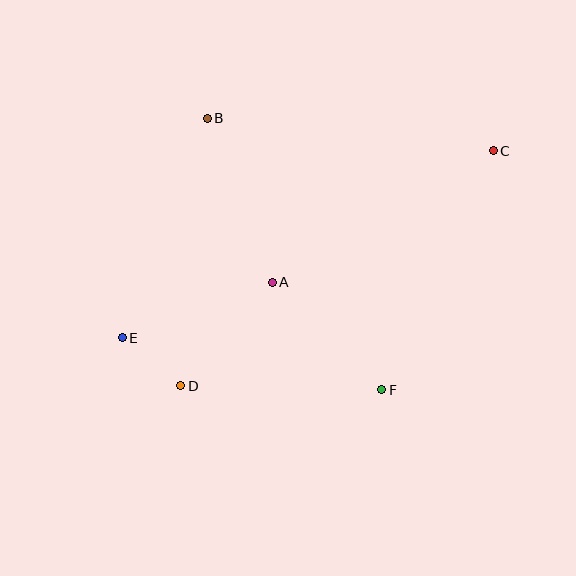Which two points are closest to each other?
Points D and E are closest to each other.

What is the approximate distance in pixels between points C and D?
The distance between C and D is approximately 391 pixels.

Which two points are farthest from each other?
Points C and E are farthest from each other.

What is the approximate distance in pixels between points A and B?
The distance between A and B is approximately 176 pixels.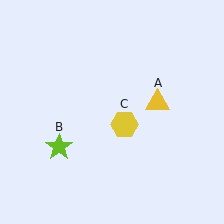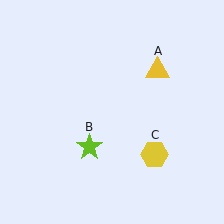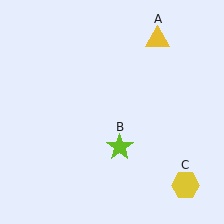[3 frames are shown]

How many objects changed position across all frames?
3 objects changed position: yellow triangle (object A), lime star (object B), yellow hexagon (object C).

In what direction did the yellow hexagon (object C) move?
The yellow hexagon (object C) moved down and to the right.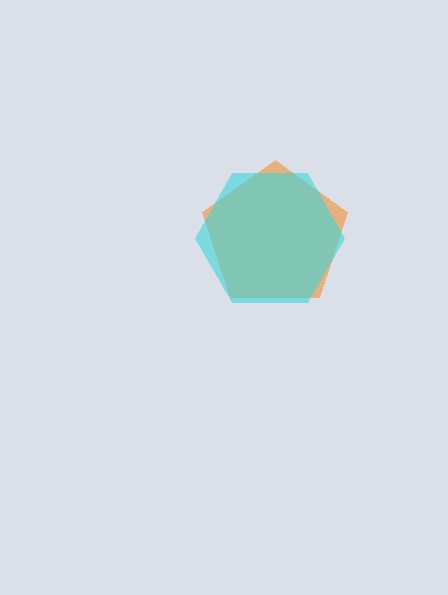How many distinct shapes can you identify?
There are 2 distinct shapes: an orange pentagon, a cyan hexagon.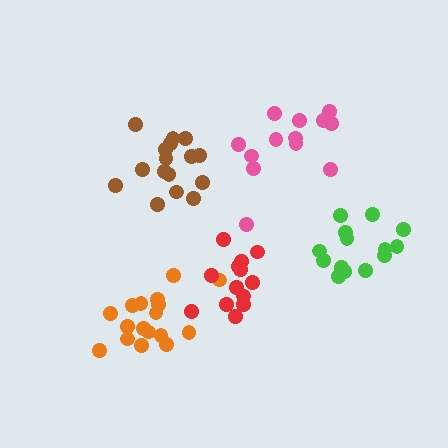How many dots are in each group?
Group 1: 18 dots, Group 2: 13 dots, Group 3: 16 dots, Group 4: 13 dots, Group 5: 14 dots (74 total).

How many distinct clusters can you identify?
There are 5 distinct clusters.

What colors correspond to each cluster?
The clusters are colored: orange, red, brown, pink, green.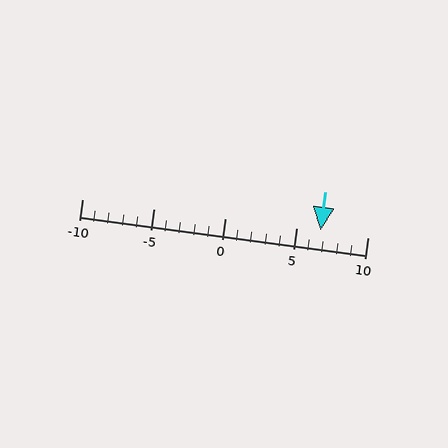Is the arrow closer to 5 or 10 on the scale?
The arrow is closer to 5.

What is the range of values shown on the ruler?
The ruler shows values from -10 to 10.